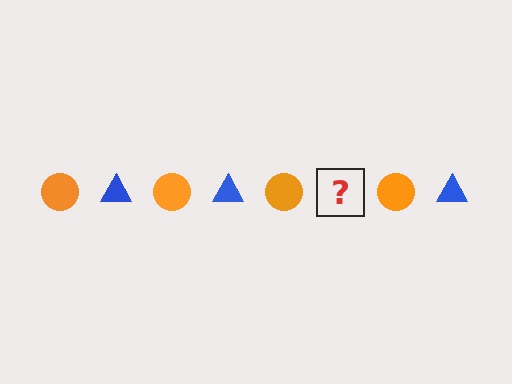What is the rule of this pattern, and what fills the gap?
The rule is that the pattern alternates between orange circle and blue triangle. The gap should be filled with a blue triangle.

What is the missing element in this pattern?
The missing element is a blue triangle.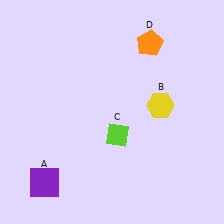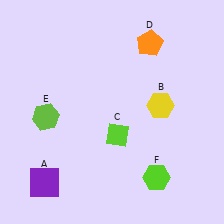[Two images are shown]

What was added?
A lime hexagon (E), a lime hexagon (F) were added in Image 2.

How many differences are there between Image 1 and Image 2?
There are 2 differences between the two images.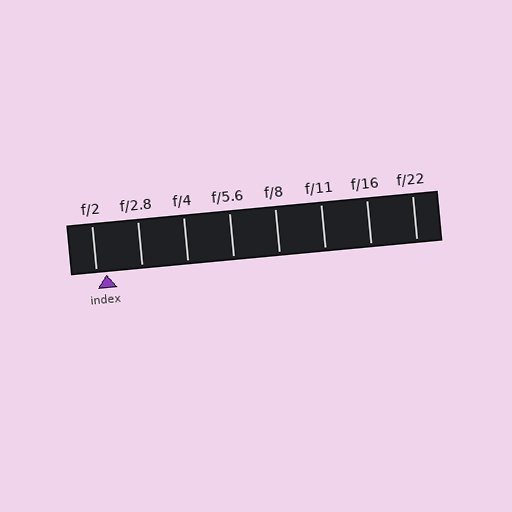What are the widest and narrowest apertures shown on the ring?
The widest aperture shown is f/2 and the narrowest is f/22.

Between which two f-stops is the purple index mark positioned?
The index mark is between f/2 and f/2.8.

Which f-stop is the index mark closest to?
The index mark is closest to f/2.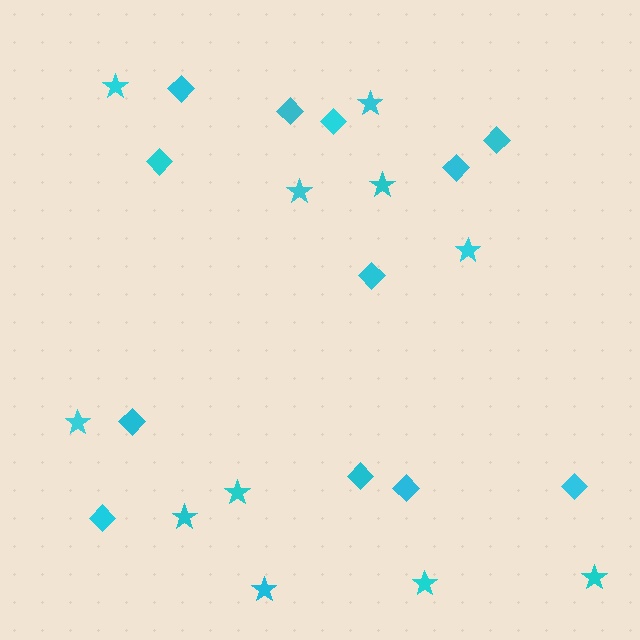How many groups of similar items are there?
There are 2 groups: one group of stars (11) and one group of diamonds (12).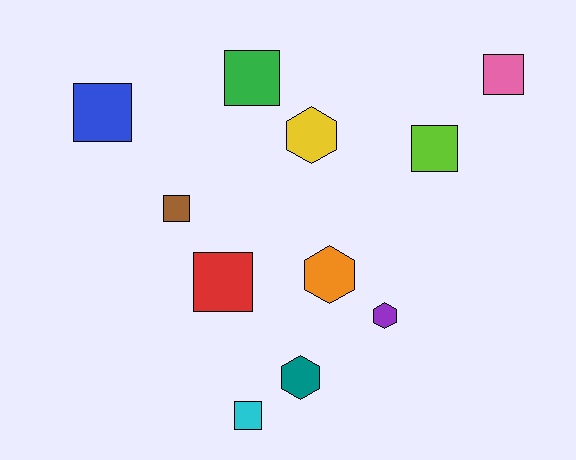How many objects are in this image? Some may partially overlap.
There are 11 objects.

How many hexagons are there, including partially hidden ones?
There are 4 hexagons.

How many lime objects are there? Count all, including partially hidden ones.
There is 1 lime object.